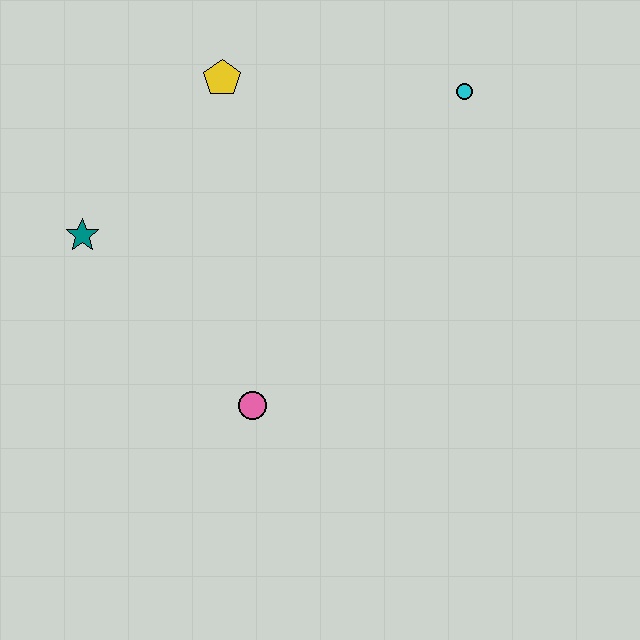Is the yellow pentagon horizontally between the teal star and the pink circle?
Yes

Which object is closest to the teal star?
The yellow pentagon is closest to the teal star.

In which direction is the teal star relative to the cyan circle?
The teal star is to the left of the cyan circle.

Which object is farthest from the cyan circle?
The teal star is farthest from the cyan circle.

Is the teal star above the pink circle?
Yes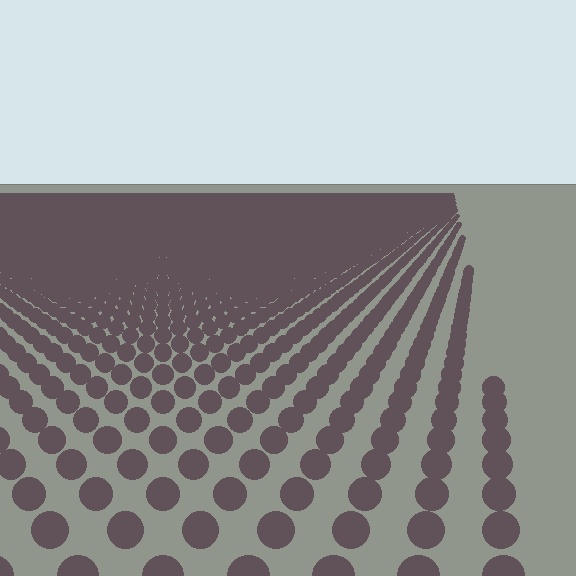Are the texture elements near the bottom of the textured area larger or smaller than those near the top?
Larger. Near the bottom, elements are closer to the viewer and appear at a bigger on-screen size.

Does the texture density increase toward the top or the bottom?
Density increases toward the top.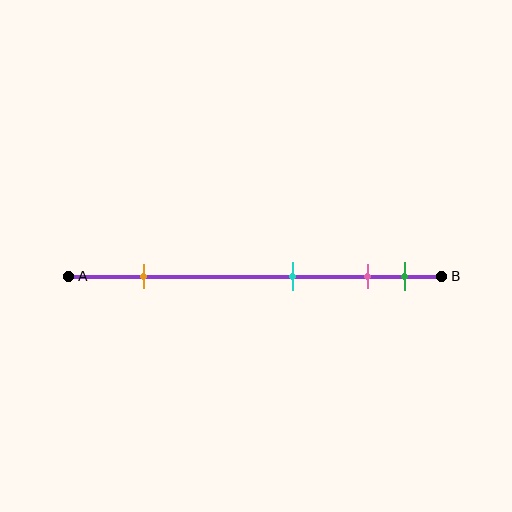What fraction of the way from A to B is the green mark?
The green mark is approximately 90% (0.9) of the way from A to B.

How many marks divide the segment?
There are 4 marks dividing the segment.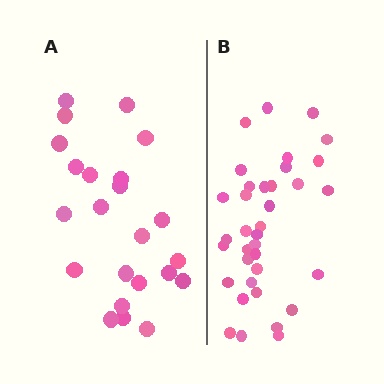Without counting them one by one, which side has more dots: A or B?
Region B (the right region) has more dots.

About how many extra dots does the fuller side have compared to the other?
Region B has approximately 15 more dots than region A.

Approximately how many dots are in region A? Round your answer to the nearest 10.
About 20 dots. (The exact count is 23, which rounds to 20.)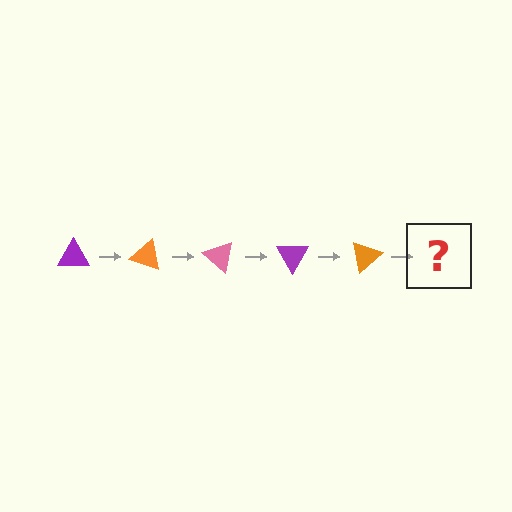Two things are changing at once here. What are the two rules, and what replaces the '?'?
The two rules are that it rotates 20 degrees each step and the color cycles through purple, orange, and pink. The '?' should be a pink triangle, rotated 100 degrees from the start.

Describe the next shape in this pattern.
It should be a pink triangle, rotated 100 degrees from the start.